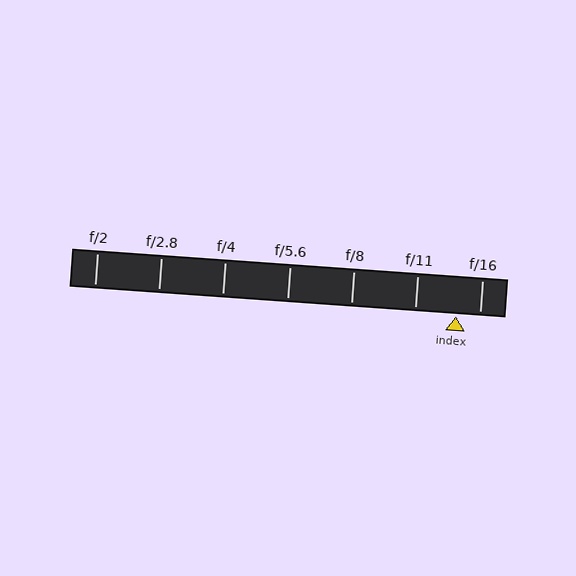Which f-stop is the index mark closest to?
The index mark is closest to f/16.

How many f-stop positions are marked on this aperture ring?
There are 7 f-stop positions marked.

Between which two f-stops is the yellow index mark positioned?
The index mark is between f/11 and f/16.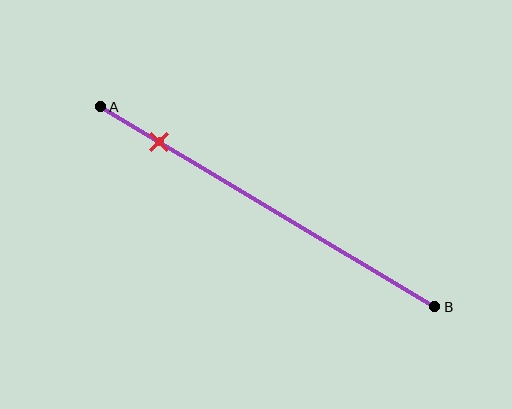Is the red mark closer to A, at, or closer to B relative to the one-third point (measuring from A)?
The red mark is closer to point A than the one-third point of segment AB.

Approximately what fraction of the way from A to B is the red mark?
The red mark is approximately 20% of the way from A to B.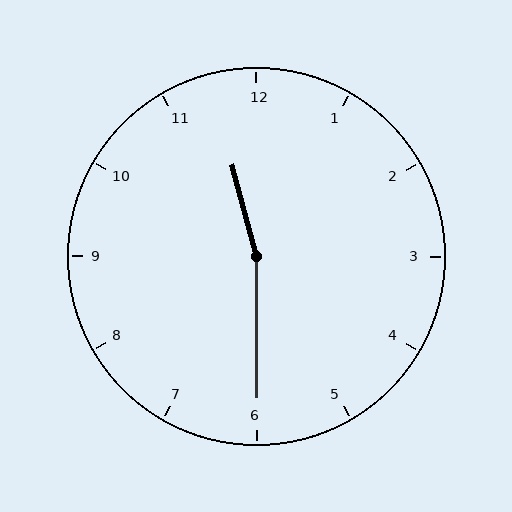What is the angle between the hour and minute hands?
Approximately 165 degrees.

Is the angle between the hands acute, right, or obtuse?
It is obtuse.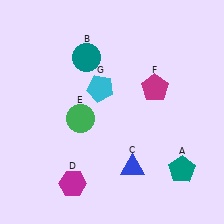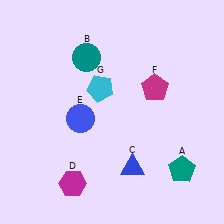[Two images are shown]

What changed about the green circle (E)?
In Image 1, E is green. In Image 2, it changed to blue.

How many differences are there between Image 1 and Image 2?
There is 1 difference between the two images.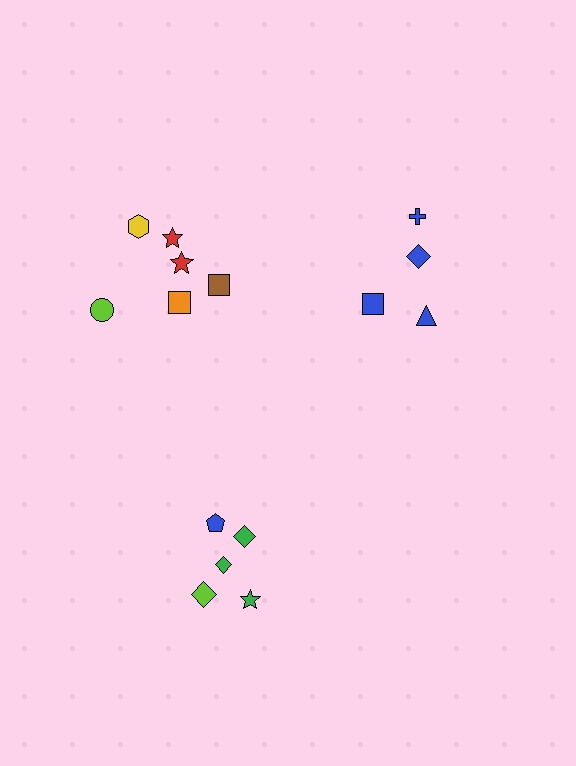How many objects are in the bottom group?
There are 5 objects.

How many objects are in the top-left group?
There are 6 objects.